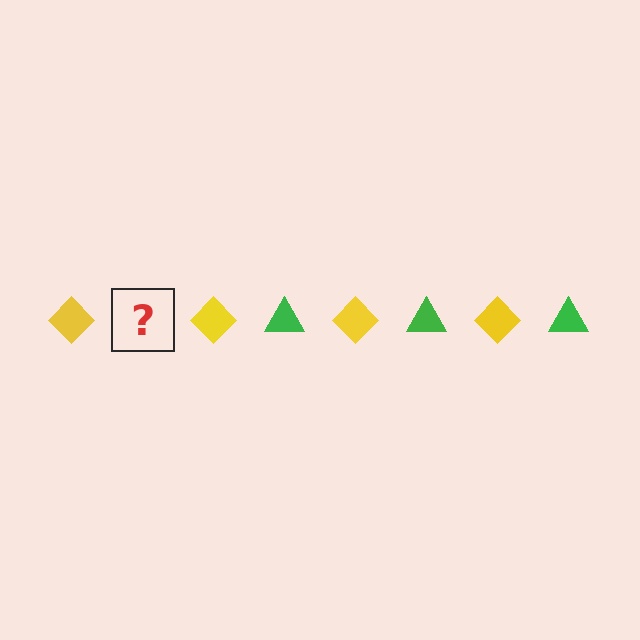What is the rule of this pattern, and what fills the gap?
The rule is that the pattern alternates between yellow diamond and green triangle. The gap should be filled with a green triangle.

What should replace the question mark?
The question mark should be replaced with a green triangle.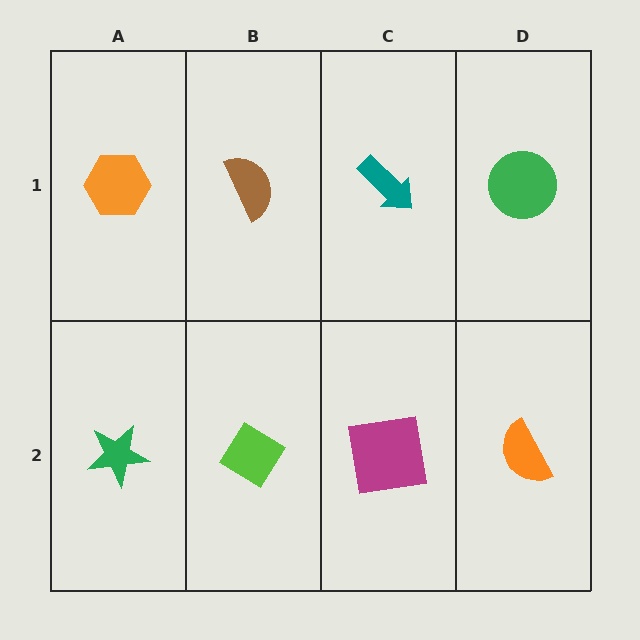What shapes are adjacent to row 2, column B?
A brown semicircle (row 1, column B), a green star (row 2, column A), a magenta square (row 2, column C).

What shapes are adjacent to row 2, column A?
An orange hexagon (row 1, column A), a lime diamond (row 2, column B).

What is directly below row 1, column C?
A magenta square.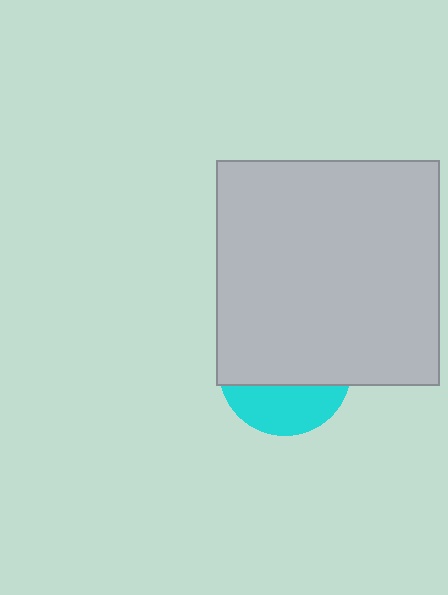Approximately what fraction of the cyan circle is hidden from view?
Roughly 65% of the cyan circle is hidden behind the light gray rectangle.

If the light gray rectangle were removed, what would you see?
You would see the complete cyan circle.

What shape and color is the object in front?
The object in front is a light gray rectangle.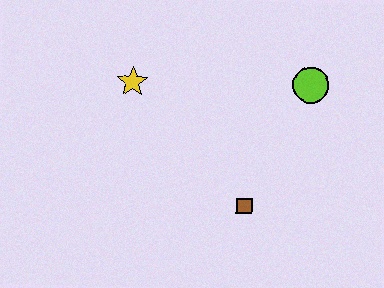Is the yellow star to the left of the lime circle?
Yes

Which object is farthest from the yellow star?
The lime circle is farthest from the yellow star.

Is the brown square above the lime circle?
No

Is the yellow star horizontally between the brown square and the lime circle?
No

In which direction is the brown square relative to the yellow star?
The brown square is below the yellow star.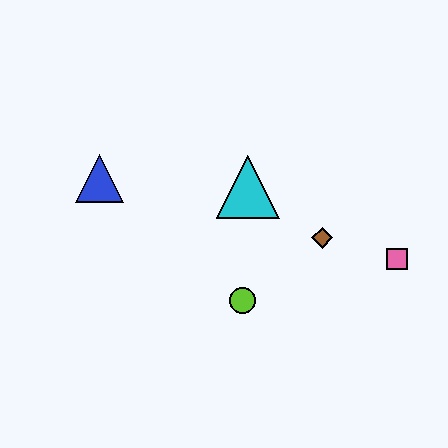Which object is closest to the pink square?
The brown diamond is closest to the pink square.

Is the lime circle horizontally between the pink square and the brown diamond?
No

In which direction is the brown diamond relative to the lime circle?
The brown diamond is to the right of the lime circle.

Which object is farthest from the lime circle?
The blue triangle is farthest from the lime circle.